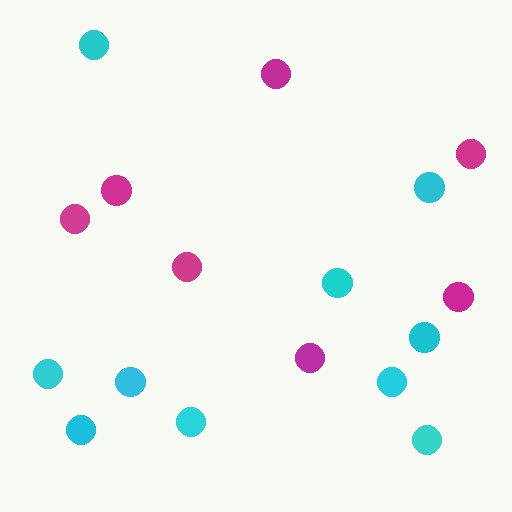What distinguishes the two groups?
There are 2 groups: one group of cyan circles (10) and one group of magenta circles (7).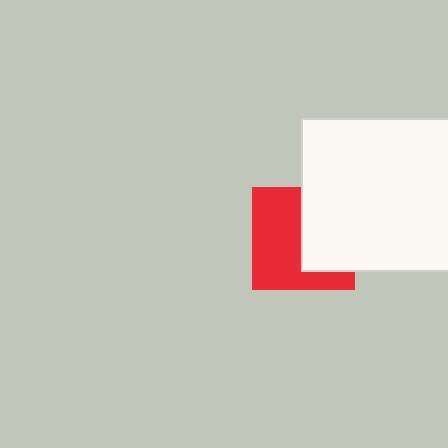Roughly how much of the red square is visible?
About half of it is visible (roughly 57%).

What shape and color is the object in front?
The object in front is a white rectangle.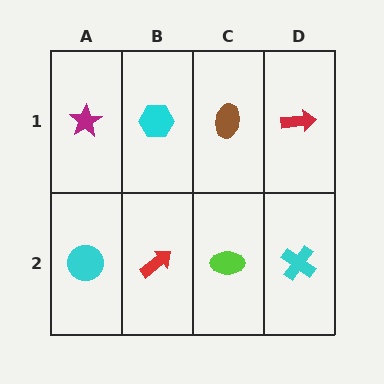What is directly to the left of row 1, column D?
A brown ellipse.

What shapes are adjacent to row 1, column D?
A cyan cross (row 2, column D), a brown ellipse (row 1, column C).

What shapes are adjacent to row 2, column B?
A cyan hexagon (row 1, column B), a cyan circle (row 2, column A), a lime ellipse (row 2, column C).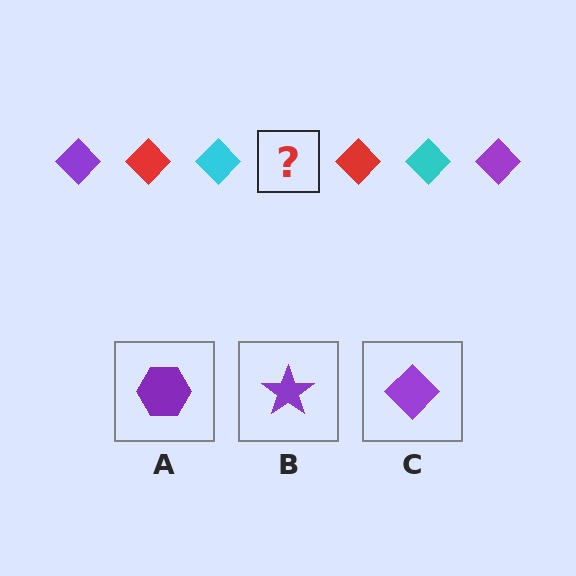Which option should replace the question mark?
Option C.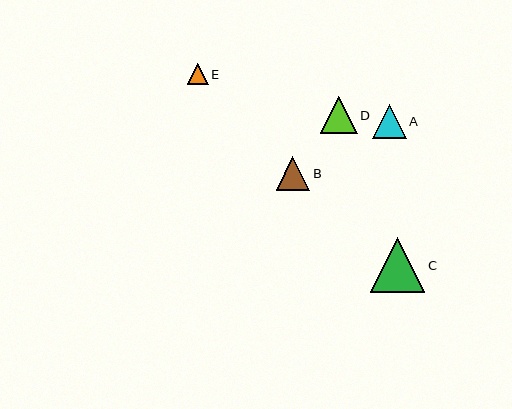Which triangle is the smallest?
Triangle E is the smallest with a size of approximately 21 pixels.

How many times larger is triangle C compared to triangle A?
Triangle C is approximately 1.6 times the size of triangle A.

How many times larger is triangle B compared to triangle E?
Triangle B is approximately 1.6 times the size of triangle E.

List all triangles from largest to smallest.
From largest to smallest: C, D, A, B, E.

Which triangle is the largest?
Triangle C is the largest with a size of approximately 54 pixels.